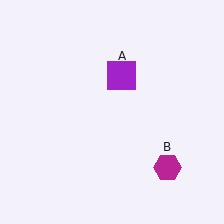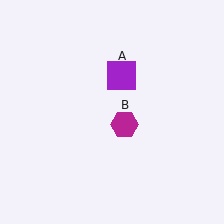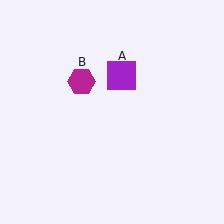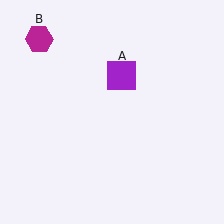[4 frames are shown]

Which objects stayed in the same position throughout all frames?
Purple square (object A) remained stationary.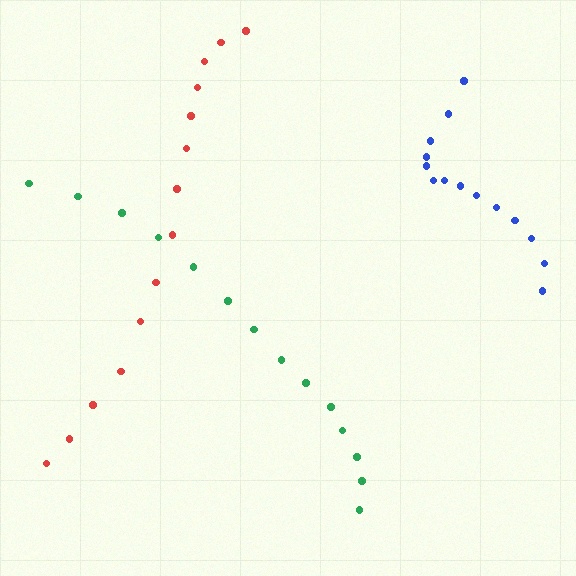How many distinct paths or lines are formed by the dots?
There are 3 distinct paths.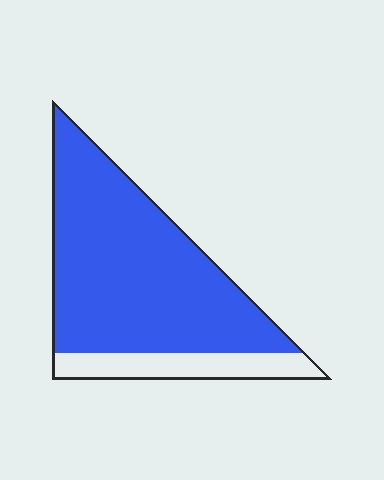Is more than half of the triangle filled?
Yes.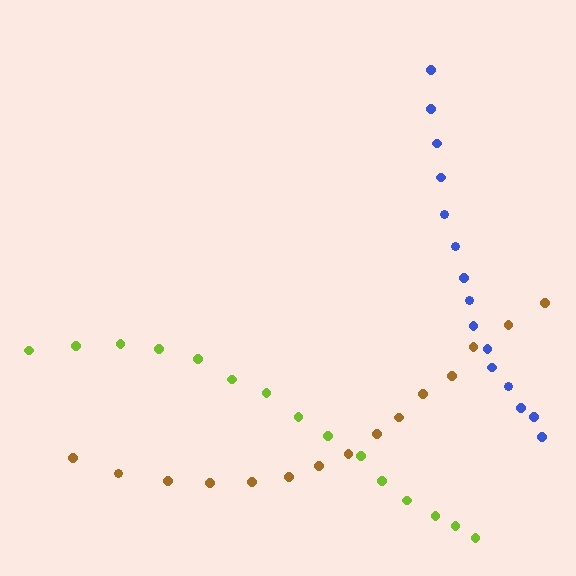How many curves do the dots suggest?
There are 3 distinct paths.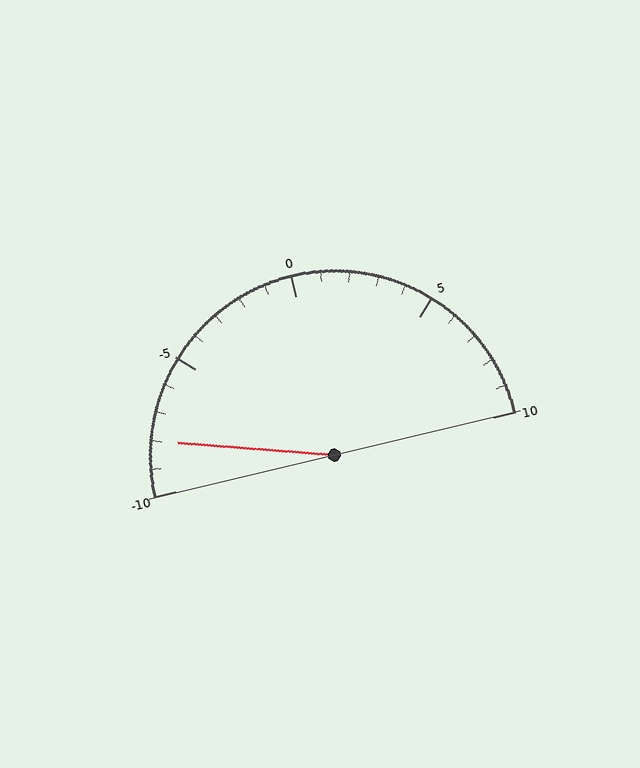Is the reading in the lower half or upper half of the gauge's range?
The reading is in the lower half of the range (-10 to 10).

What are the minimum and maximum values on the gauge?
The gauge ranges from -10 to 10.